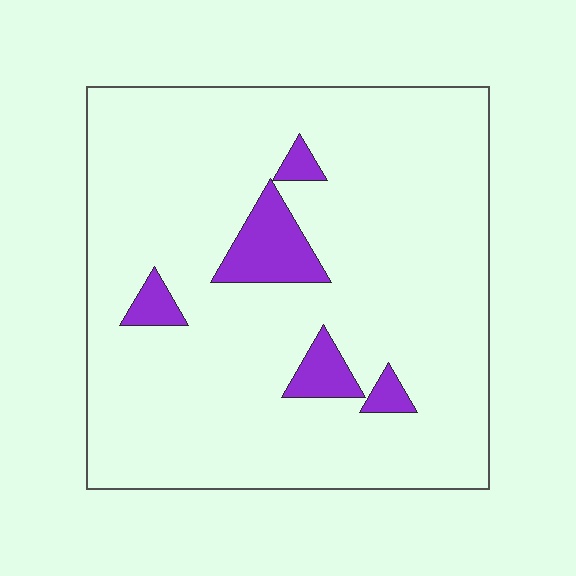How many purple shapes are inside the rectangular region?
5.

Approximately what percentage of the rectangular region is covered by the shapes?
Approximately 10%.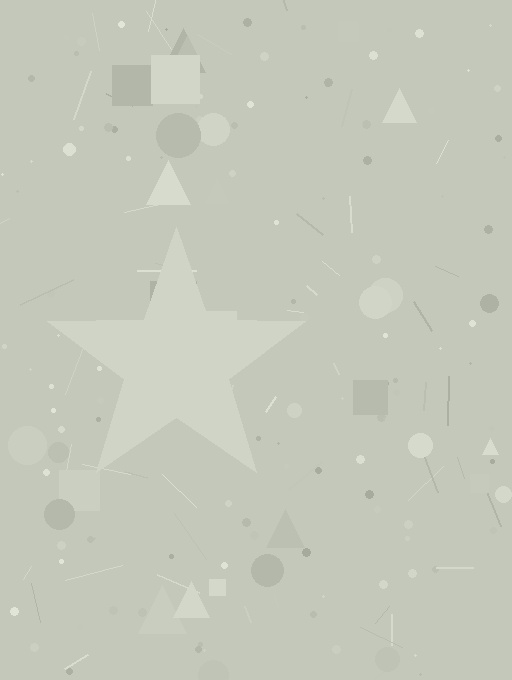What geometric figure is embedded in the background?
A star is embedded in the background.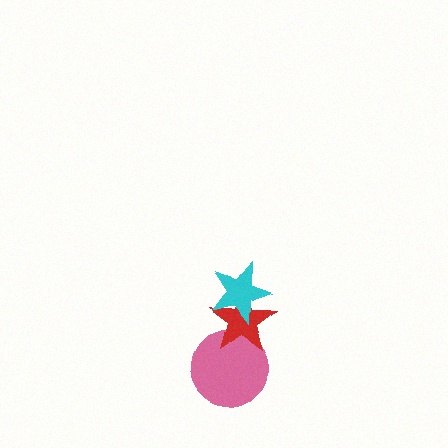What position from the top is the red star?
The red star is 2nd from the top.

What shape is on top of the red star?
The cyan star is on top of the red star.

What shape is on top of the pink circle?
The red star is on top of the pink circle.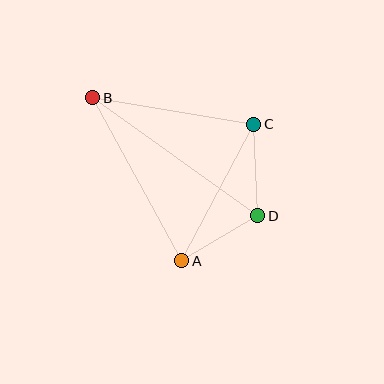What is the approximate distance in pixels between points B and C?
The distance between B and C is approximately 163 pixels.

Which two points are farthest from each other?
Points B and D are farthest from each other.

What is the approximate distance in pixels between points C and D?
The distance between C and D is approximately 91 pixels.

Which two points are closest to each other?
Points A and D are closest to each other.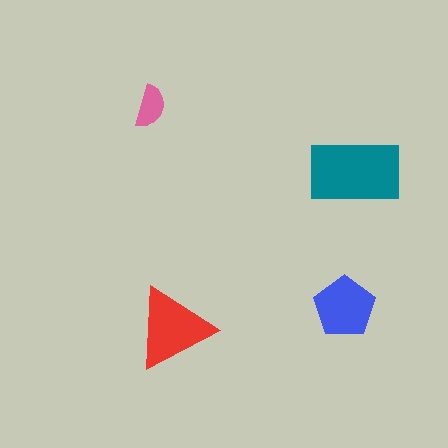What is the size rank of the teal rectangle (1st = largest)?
1st.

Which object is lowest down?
The red triangle is bottommost.